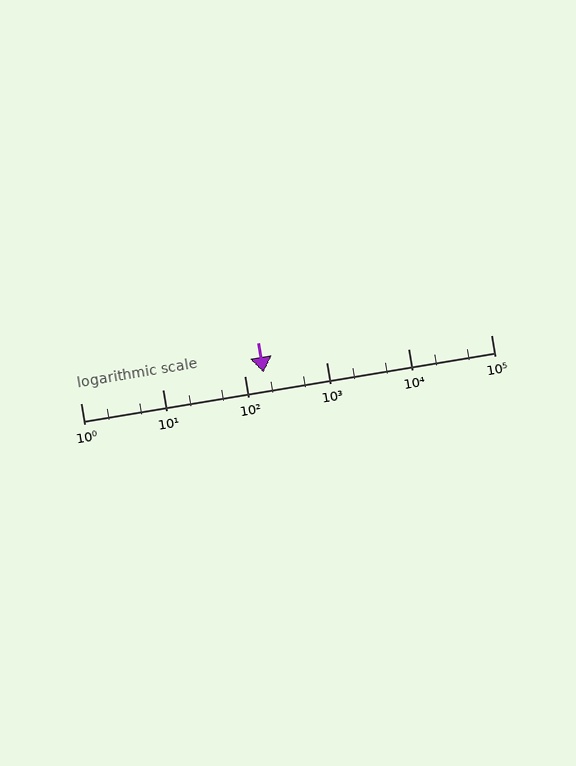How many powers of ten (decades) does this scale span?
The scale spans 5 decades, from 1 to 100000.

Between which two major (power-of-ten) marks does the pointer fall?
The pointer is between 100 and 1000.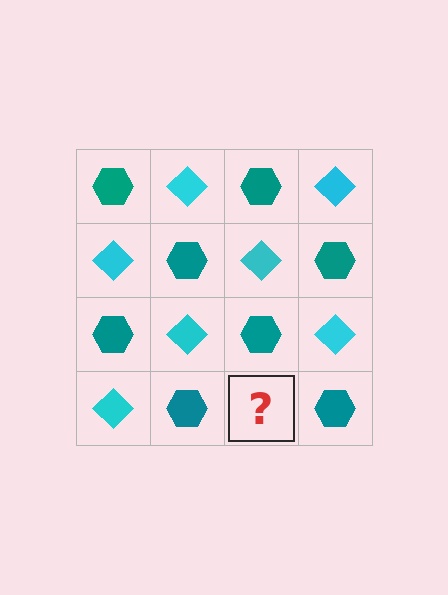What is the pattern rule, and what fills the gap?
The rule is that it alternates teal hexagon and cyan diamond in a checkerboard pattern. The gap should be filled with a cyan diamond.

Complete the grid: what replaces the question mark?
The question mark should be replaced with a cyan diamond.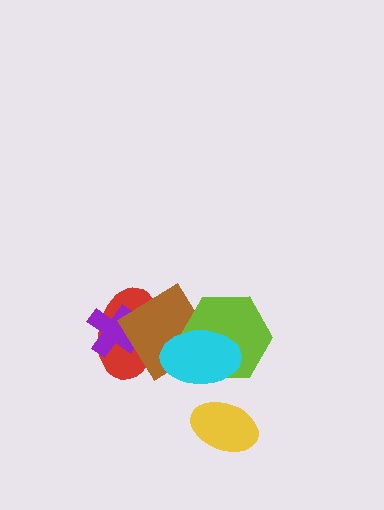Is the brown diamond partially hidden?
Yes, it is partially covered by another shape.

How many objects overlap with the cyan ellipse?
3 objects overlap with the cyan ellipse.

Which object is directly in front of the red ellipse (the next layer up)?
The purple cross is directly in front of the red ellipse.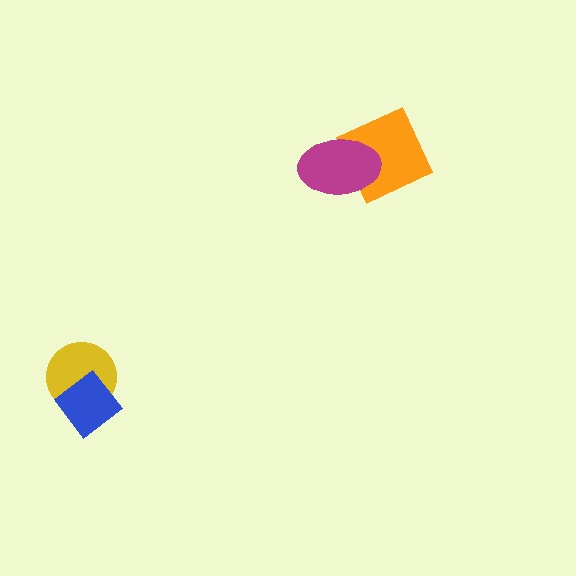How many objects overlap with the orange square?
1 object overlaps with the orange square.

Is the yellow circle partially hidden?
Yes, it is partially covered by another shape.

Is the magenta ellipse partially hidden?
No, no other shape covers it.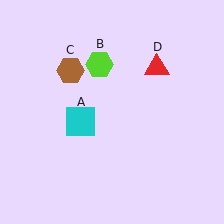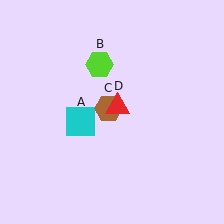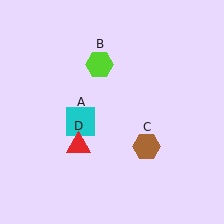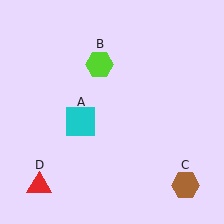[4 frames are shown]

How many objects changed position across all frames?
2 objects changed position: brown hexagon (object C), red triangle (object D).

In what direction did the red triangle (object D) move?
The red triangle (object D) moved down and to the left.